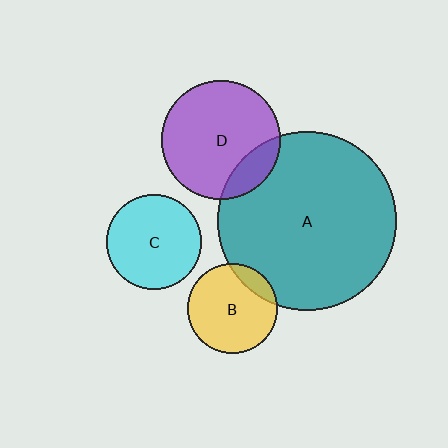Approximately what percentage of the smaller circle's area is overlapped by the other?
Approximately 15%.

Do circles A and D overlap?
Yes.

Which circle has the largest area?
Circle A (teal).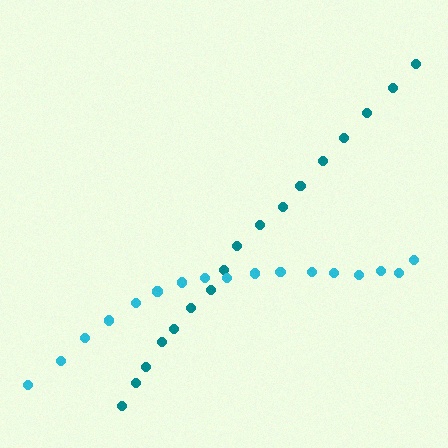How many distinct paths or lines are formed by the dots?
There are 2 distinct paths.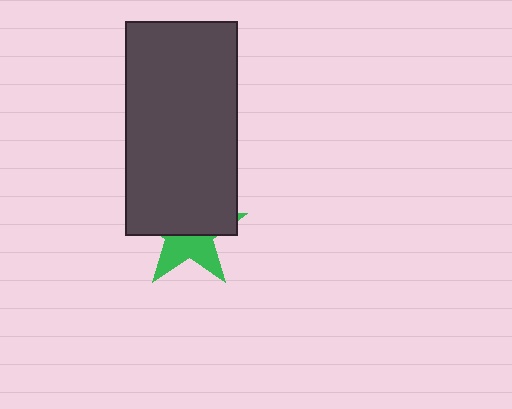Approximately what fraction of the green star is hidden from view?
Roughly 56% of the green star is hidden behind the dark gray rectangle.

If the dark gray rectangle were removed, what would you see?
You would see the complete green star.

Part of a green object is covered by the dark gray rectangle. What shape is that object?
It is a star.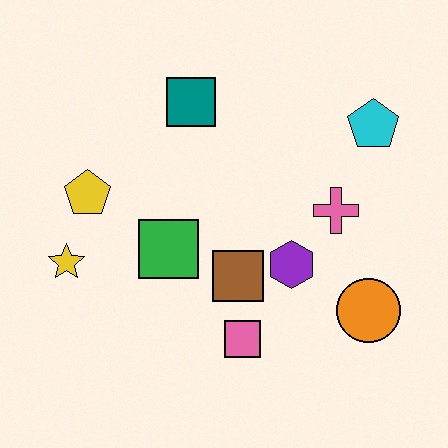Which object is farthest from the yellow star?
The cyan pentagon is farthest from the yellow star.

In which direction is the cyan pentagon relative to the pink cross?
The cyan pentagon is above the pink cross.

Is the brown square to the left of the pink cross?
Yes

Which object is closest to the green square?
The brown square is closest to the green square.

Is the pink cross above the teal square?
No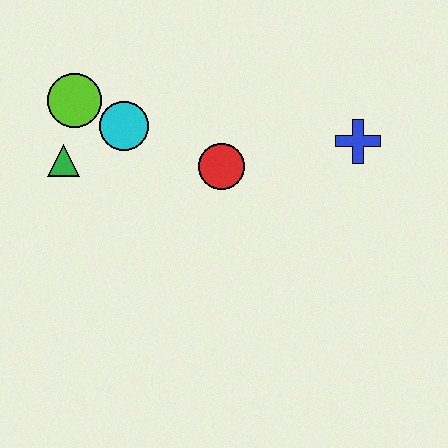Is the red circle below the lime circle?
Yes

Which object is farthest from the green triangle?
The blue cross is farthest from the green triangle.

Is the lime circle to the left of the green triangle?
No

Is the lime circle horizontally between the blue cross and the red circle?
No